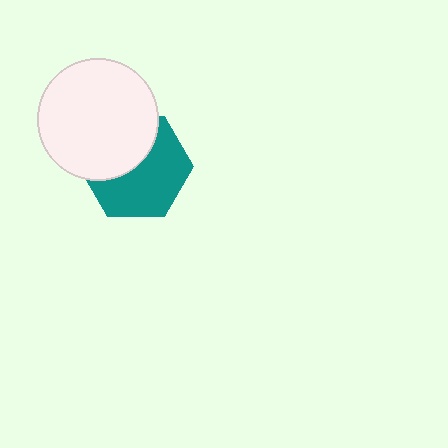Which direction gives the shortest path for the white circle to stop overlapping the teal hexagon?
Moving up gives the shortest separation.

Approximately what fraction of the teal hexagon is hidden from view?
Roughly 42% of the teal hexagon is hidden behind the white circle.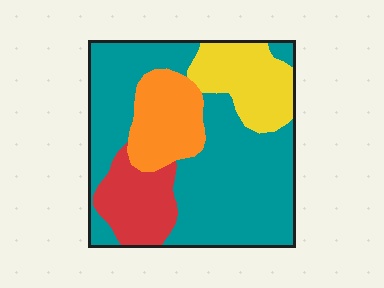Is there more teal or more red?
Teal.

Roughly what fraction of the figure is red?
Red takes up about one eighth (1/8) of the figure.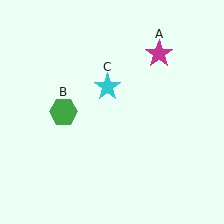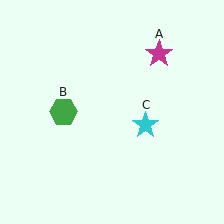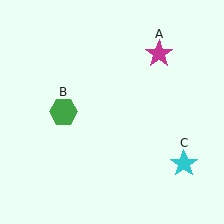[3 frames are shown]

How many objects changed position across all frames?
1 object changed position: cyan star (object C).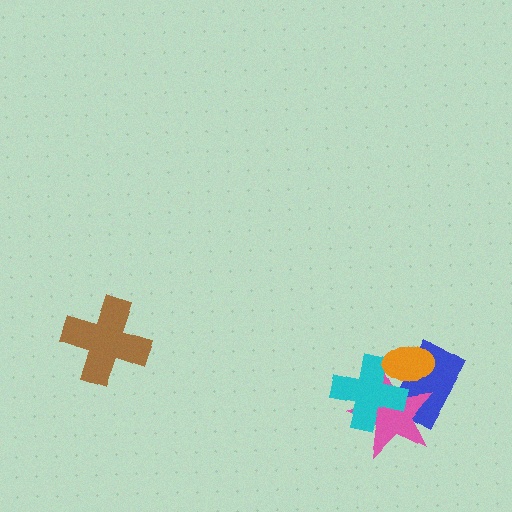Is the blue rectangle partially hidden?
Yes, it is partially covered by another shape.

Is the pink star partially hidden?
Yes, it is partially covered by another shape.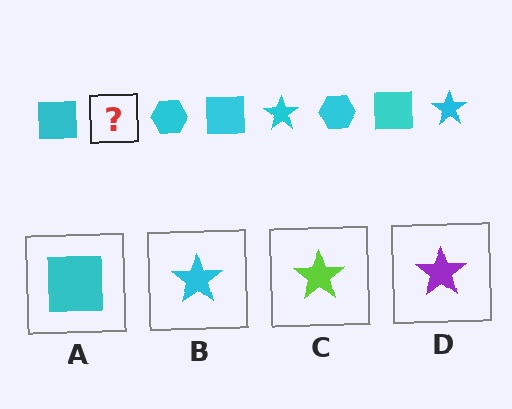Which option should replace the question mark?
Option B.